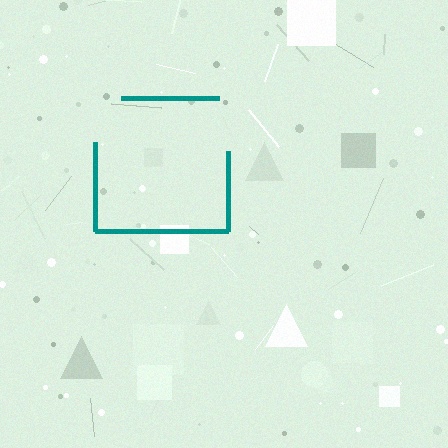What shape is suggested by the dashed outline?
The dashed outline suggests a square.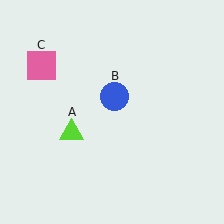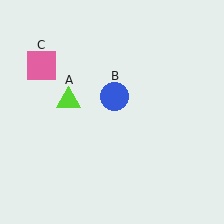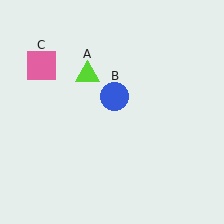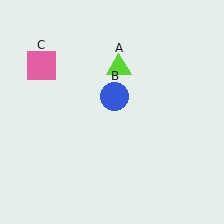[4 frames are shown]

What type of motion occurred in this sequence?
The lime triangle (object A) rotated clockwise around the center of the scene.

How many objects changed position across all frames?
1 object changed position: lime triangle (object A).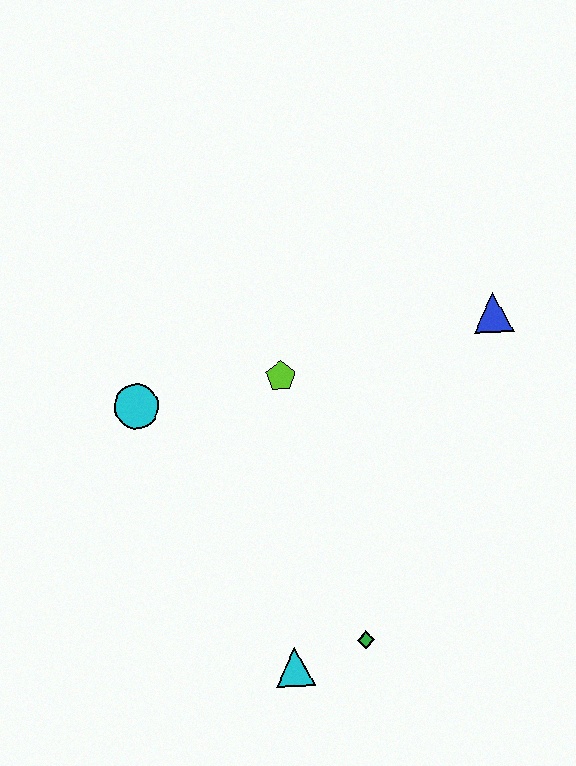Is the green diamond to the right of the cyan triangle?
Yes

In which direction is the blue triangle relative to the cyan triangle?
The blue triangle is above the cyan triangle.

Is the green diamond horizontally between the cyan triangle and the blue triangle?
Yes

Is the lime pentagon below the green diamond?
No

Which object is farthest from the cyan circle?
The blue triangle is farthest from the cyan circle.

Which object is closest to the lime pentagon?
The cyan circle is closest to the lime pentagon.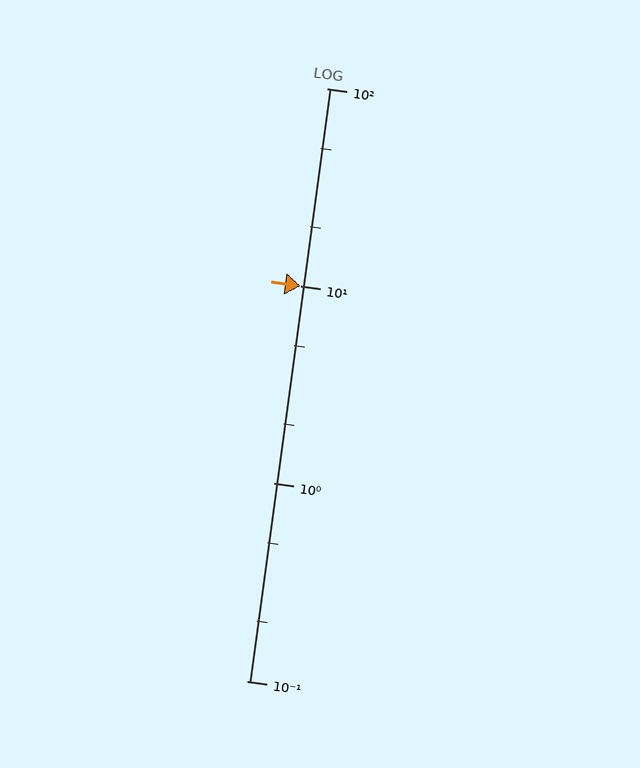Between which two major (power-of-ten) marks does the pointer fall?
The pointer is between 10 and 100.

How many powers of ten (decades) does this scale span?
The scale spans 3 decades, from 0.1 to 100.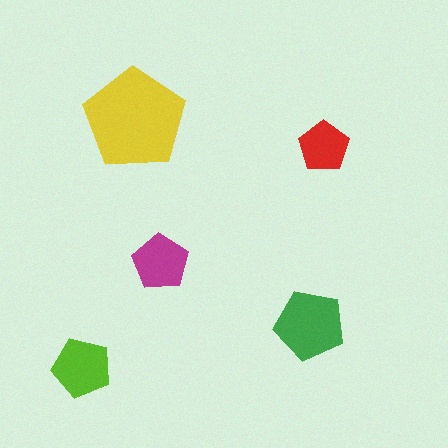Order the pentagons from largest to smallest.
the yellow one, the green one, the lime one, the magenta one, the red one.